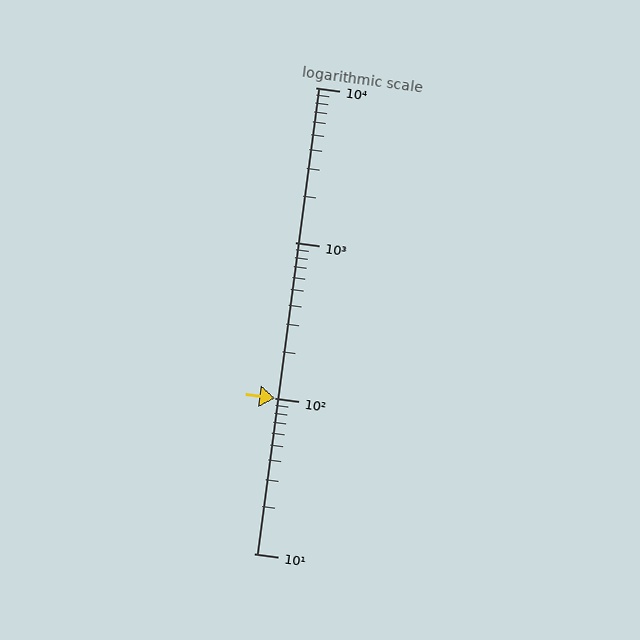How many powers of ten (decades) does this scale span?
The scale spans 3 decades, from 10 to 10000.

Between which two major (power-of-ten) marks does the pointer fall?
The pointer is between 100 and 1000.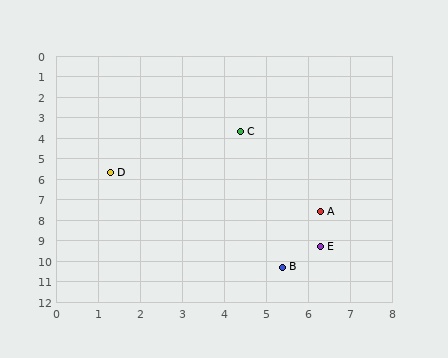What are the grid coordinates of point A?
Point A is at approximately (6.3, 7.6).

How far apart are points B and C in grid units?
Points B and C are about 6.7 grid units apart.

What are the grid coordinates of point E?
Point E is at approximately (6.3, 9.3).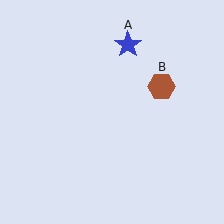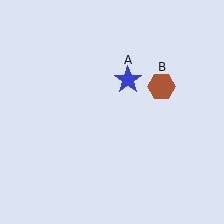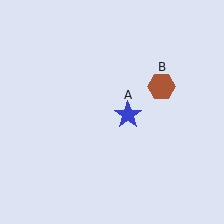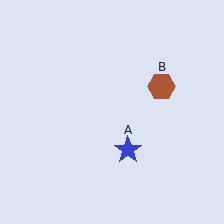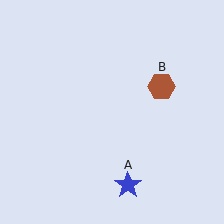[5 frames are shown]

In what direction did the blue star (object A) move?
The blue star (object A) moved down.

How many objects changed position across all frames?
1 object changed position: blue star (object A).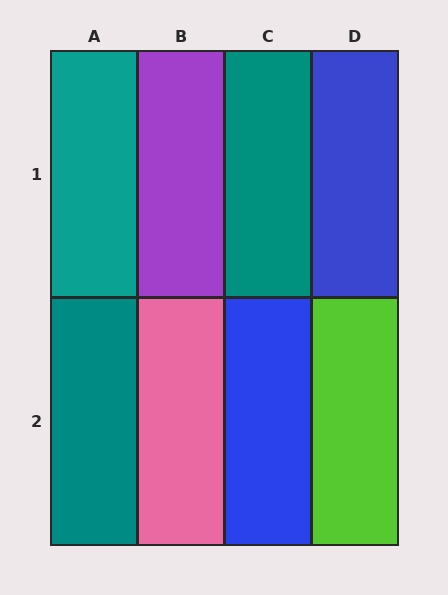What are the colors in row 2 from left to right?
Teal, pink, blue, lime.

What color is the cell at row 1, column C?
Teal.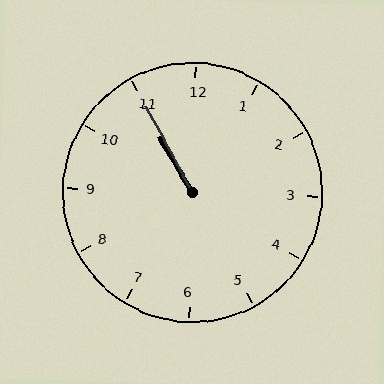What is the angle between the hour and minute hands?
Approximately 2 degrees.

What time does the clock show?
10:55.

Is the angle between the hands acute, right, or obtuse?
It is acute.